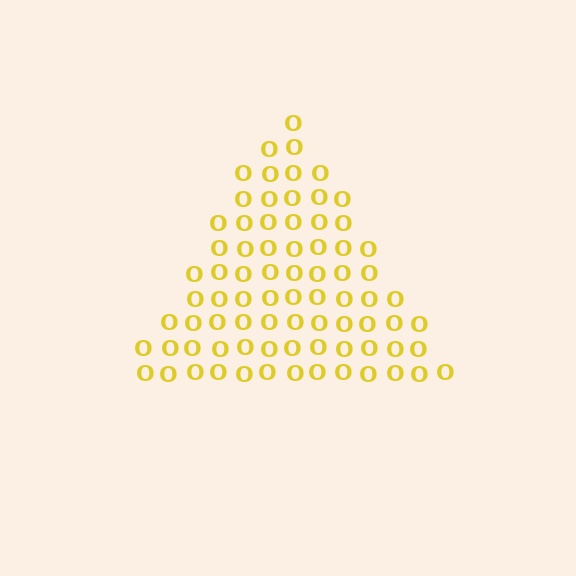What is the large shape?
The large shape is a triangle.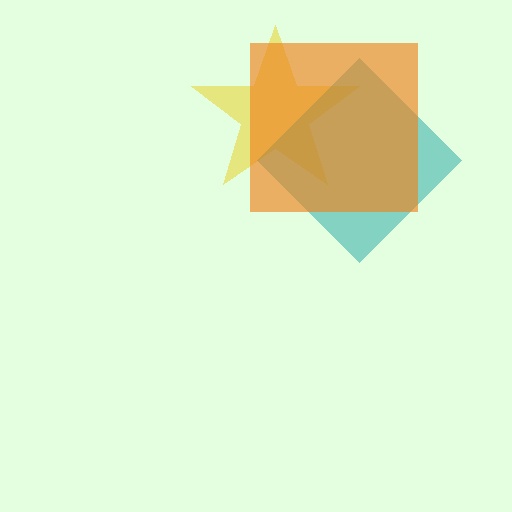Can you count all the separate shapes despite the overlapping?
Yes, there are 3 separate shapes.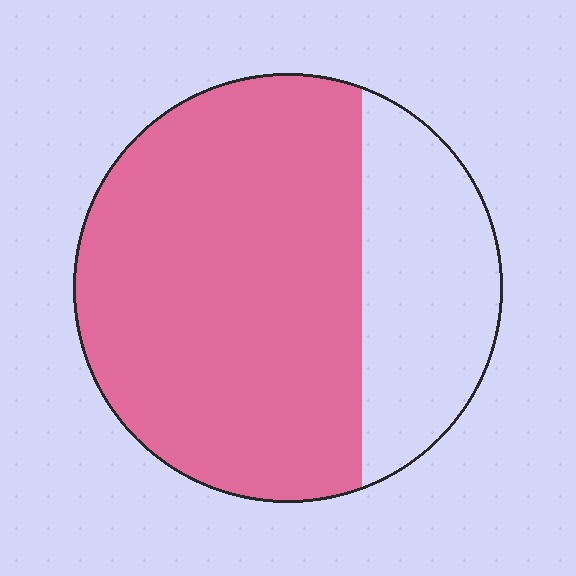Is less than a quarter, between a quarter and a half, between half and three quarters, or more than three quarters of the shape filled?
Between half and three quarters.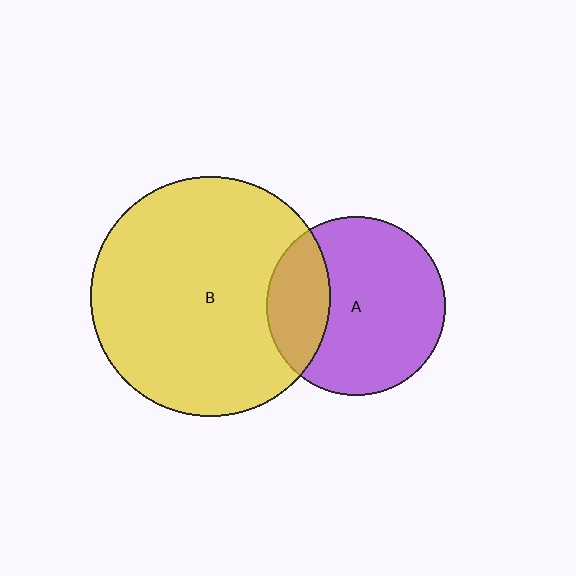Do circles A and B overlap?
Yes.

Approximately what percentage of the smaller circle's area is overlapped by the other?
Approximately 25%.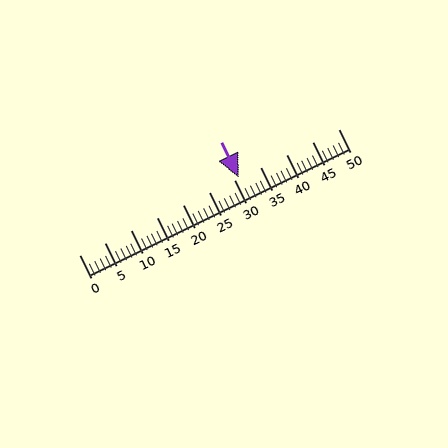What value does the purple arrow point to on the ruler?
The purple arrow points to approximately 31.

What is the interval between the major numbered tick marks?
The major tick marks are spaced 5 units apart.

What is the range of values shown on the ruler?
The ruler shows values from 0 to 50.